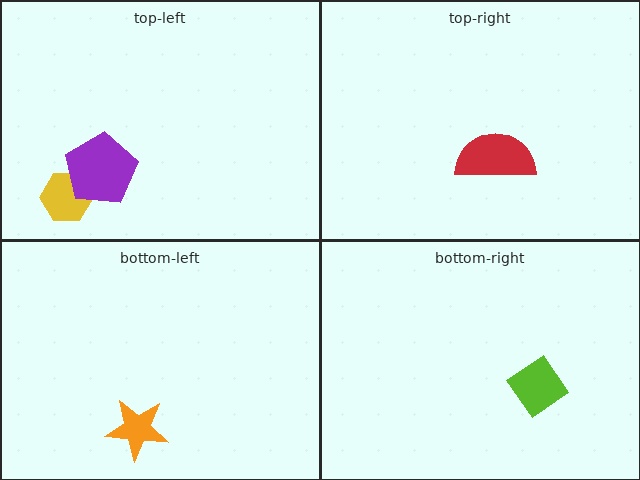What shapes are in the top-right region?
The red semicircle.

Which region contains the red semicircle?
The top-right region.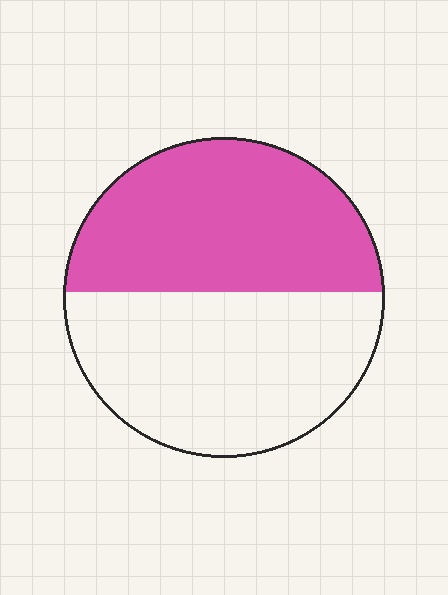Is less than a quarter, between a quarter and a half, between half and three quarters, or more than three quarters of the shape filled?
Between a quarter and a half.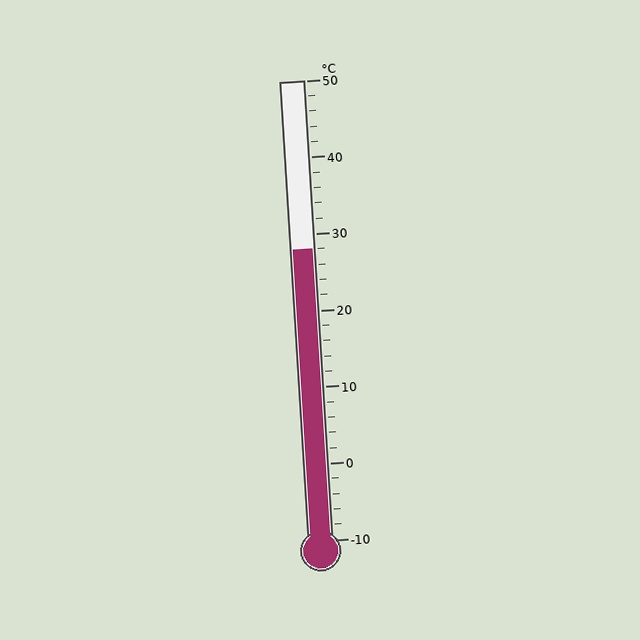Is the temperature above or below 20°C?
The temperature is above 20°C.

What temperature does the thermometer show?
The thermometer shows approximately 28°C.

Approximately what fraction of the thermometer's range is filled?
The thermometer is filled to approximately 65% of its range.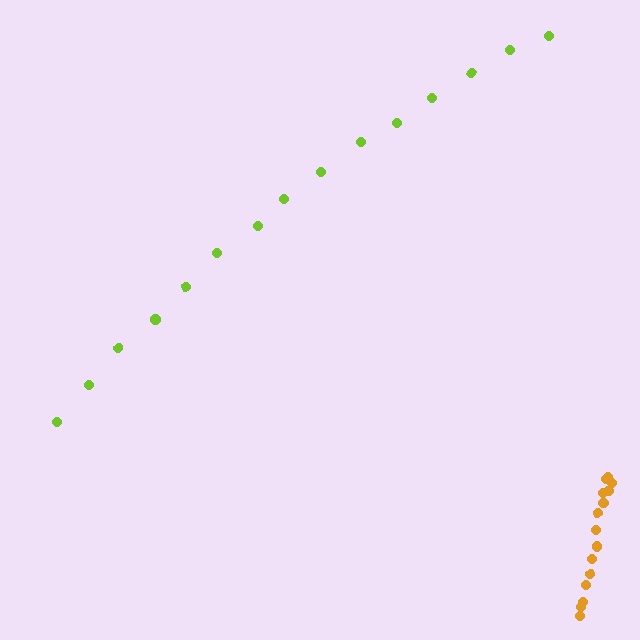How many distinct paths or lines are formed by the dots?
There are 2 distinct paths.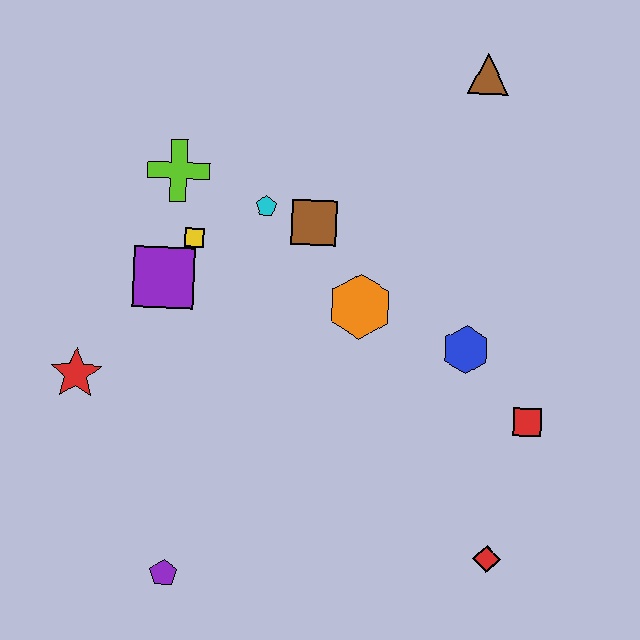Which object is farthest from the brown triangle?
The purple pentagon is farthest from the brown triangle.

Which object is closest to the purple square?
The yellow square is closest to the purple square.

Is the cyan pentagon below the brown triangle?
Yes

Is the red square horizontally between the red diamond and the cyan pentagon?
No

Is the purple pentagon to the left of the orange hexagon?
Yes